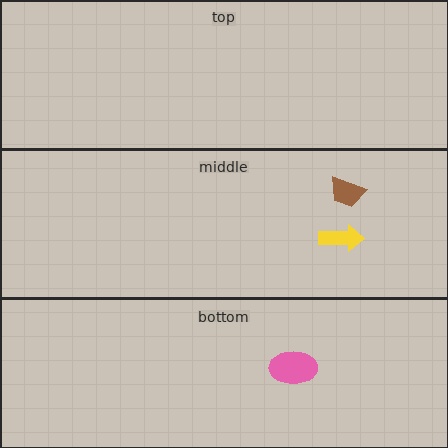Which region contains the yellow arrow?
The middle region.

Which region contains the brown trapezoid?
The middle region.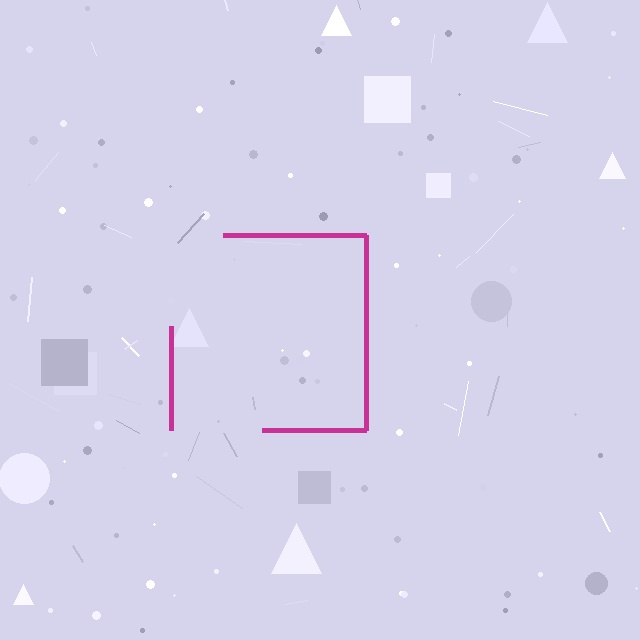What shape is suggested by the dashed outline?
The dashed outline suggests a square.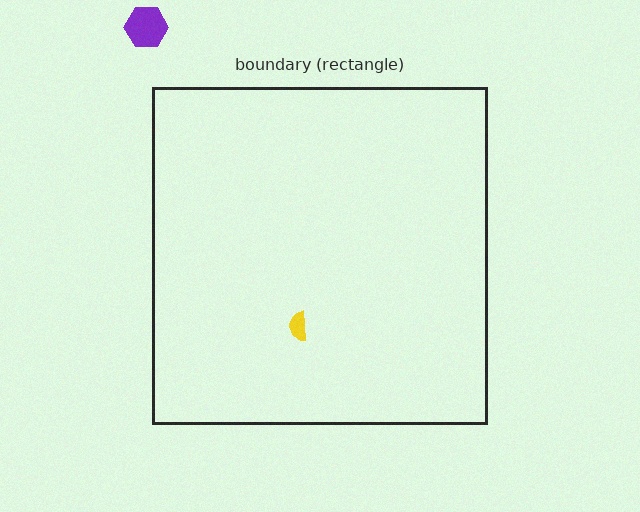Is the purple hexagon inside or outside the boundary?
Outside.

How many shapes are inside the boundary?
1 inside, 1 outside.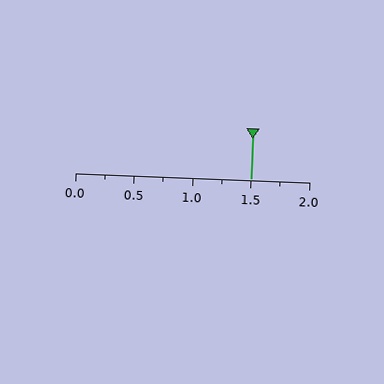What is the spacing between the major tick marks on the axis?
The major ticks are spaced 0.5 apart.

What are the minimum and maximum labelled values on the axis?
The axis runs from 0.0 to 2.0.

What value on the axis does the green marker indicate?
The marker indicates approximately 1.5.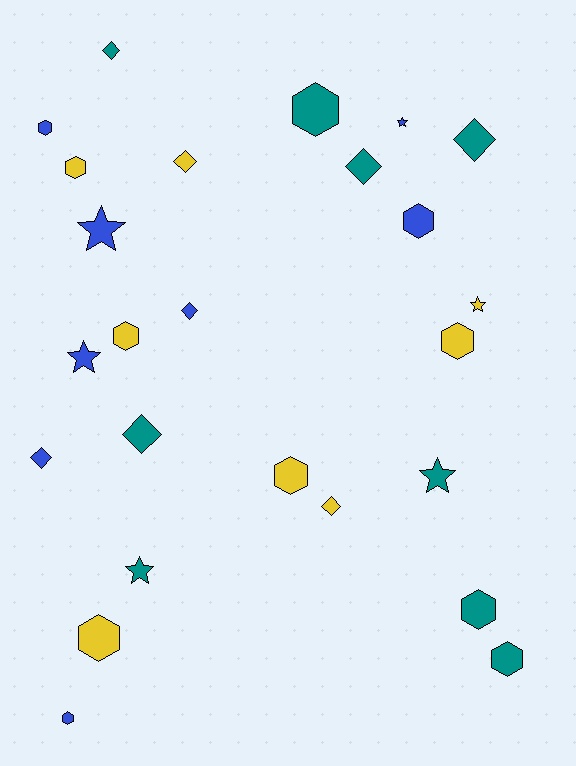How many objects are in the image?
There are 25 objects.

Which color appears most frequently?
Teal, with 9 objects.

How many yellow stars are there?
There is 1 yellow star.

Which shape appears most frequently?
Hexagon, with 11 objects.